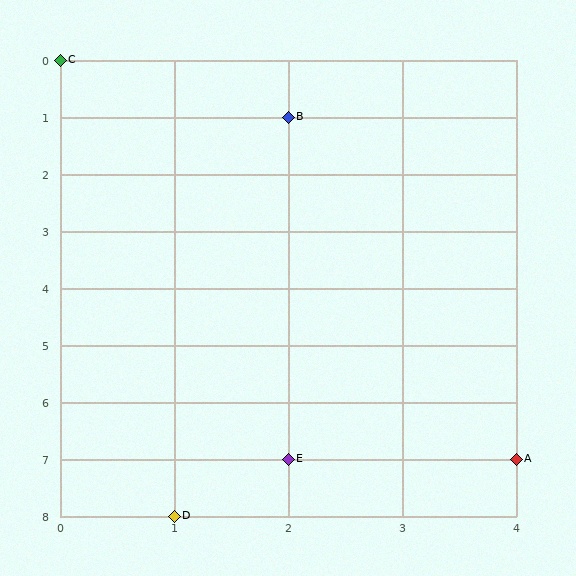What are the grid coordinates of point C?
Point C is at grid coordinates (0, 0).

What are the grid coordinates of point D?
Point D is at grid coordinates (1, 8).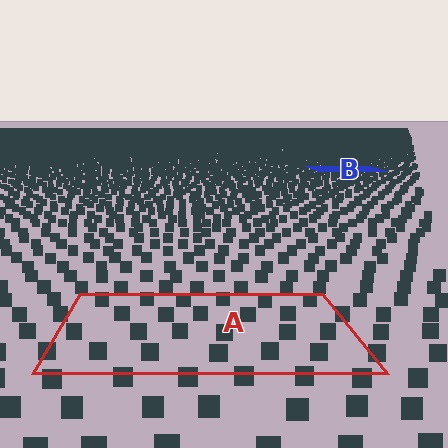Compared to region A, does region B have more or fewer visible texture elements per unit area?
Region B has more texture elements per unit area — they are packed more densely because it is farther away.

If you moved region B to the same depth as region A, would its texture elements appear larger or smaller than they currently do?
They would appear larger. At a closer depth, the same texture elements are projected at a bigger on-screen size.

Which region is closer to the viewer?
Region A is closer. The texture elements there are larger and more spread out.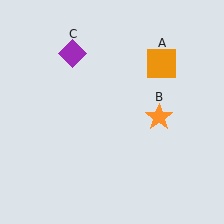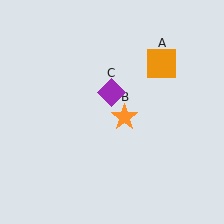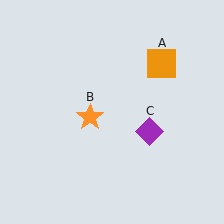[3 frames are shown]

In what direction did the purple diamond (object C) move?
The purple diamond (object C) moved down and to the right.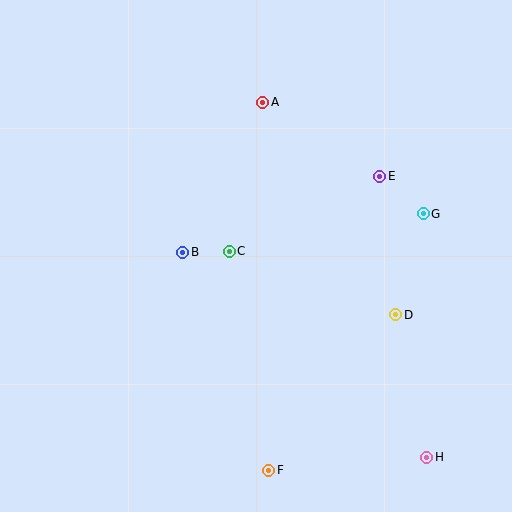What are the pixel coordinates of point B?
Point B is at (183, 252).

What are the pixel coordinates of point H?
Point H is at (427, 457).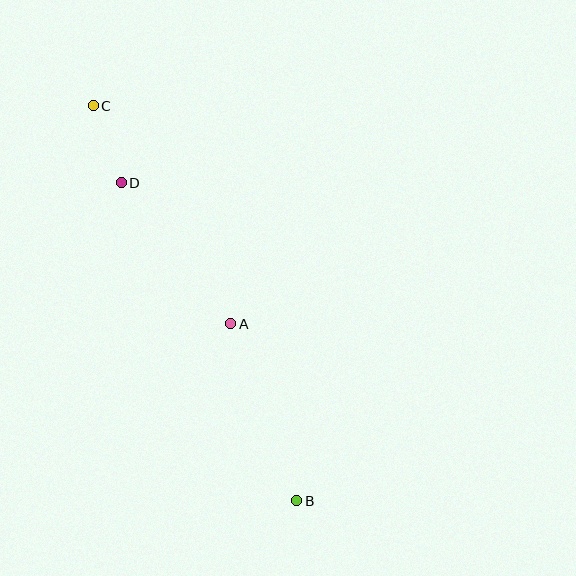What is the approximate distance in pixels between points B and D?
The distance between B and D is approximately 363 pixels.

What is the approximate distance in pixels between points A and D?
The distance between A and D is approximately 178 pixels.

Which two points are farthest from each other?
Points B and C are farthest from each other.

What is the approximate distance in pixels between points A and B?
The distance between A and B is approximately 189 pixels.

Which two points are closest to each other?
Points C and D are closest to each other.